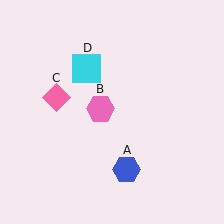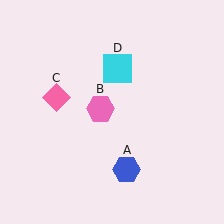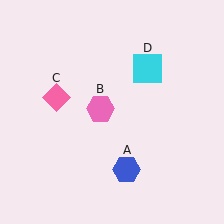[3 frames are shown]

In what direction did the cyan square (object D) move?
The cyan square (object D) moved right.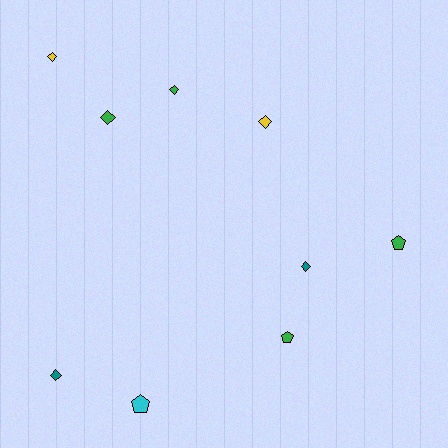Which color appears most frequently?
Green, with 4 objects.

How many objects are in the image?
There are 9 objects.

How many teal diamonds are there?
There are 2 teal diamonds.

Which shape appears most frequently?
Diamond, with 6 objects.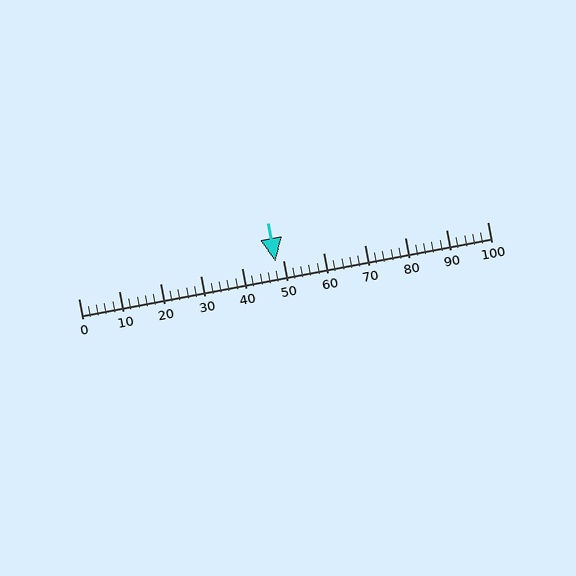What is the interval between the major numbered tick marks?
The major tick marks are spaced 10 units apart.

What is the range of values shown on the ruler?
The ruler shows values from 0 to 100.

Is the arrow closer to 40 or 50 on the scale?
The arrow is closer to 50.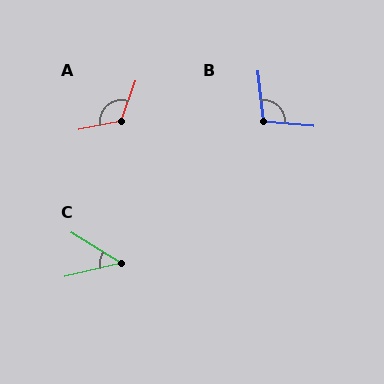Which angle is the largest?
A, at approximately 120 degrees.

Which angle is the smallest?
C, at approximately 45 degrees.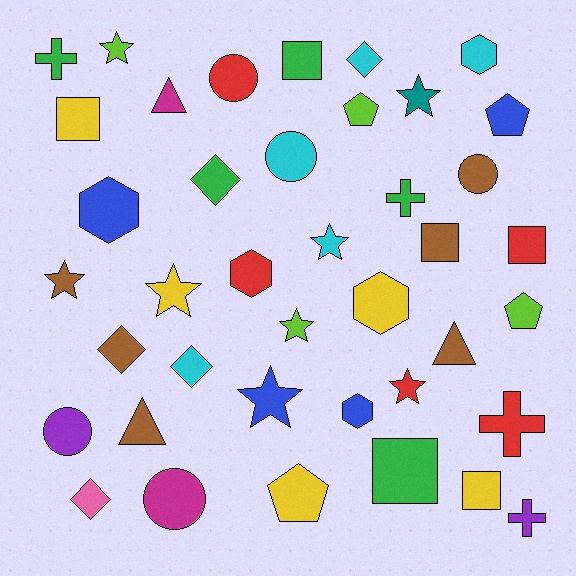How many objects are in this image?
There are 40 objects.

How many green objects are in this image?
There are 5 green objects.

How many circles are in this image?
There are 5 circles.